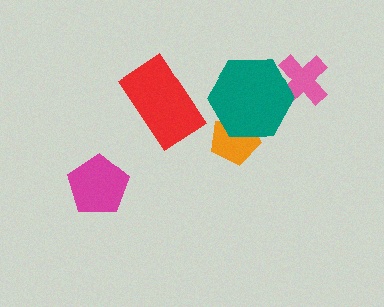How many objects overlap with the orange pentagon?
1 object overlaps with the orange pentagon.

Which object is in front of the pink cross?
The teal hexagon is in front of the pink cross.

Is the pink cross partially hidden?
Yes, it is partially covered by another shape.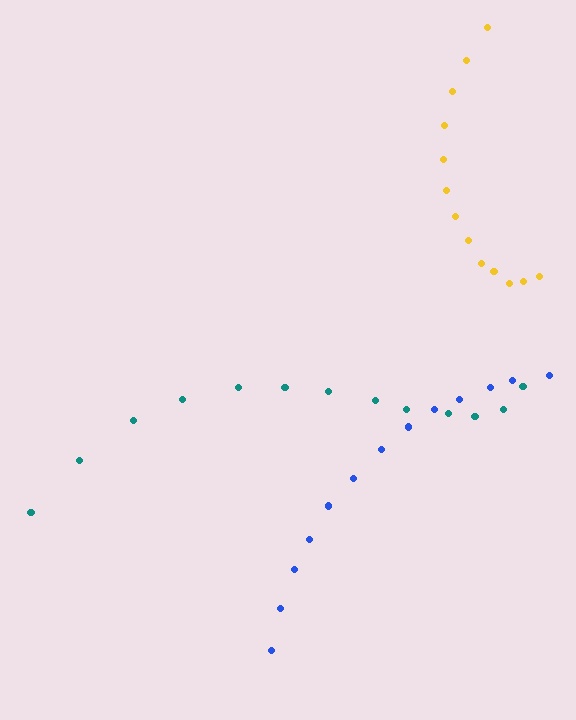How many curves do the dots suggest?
There are 3 distinct paths.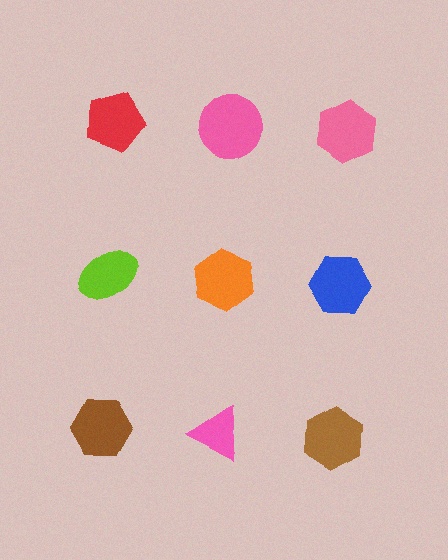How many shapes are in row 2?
3 shapes.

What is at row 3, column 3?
A brown hexagon.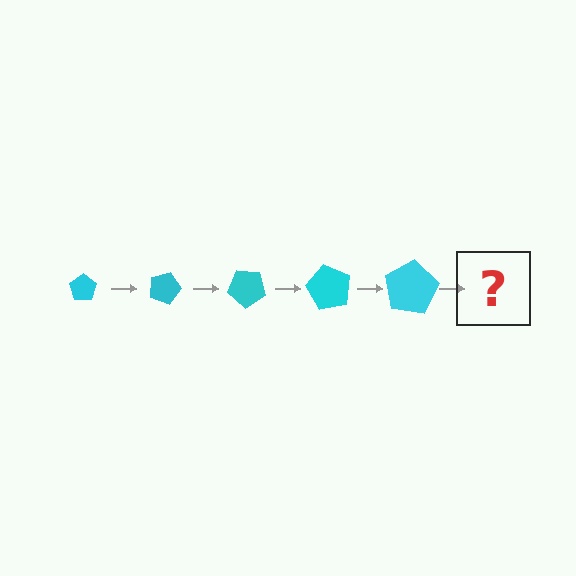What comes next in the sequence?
The next element should be a pentagon, larger than the previous one and rotated 100 degrees from the start.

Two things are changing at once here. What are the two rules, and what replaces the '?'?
The two rules are that the pentagon grows larger each step and it rotates 20 degrees each step. The '?' should be a pentagon, larger than the previous one and rotated 100 degrees from the start.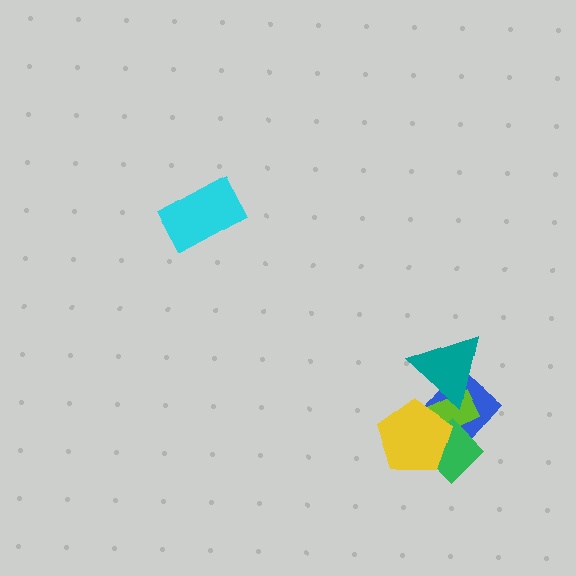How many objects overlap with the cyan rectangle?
0 objects overlap with the cyan rectangle.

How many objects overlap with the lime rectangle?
4 objects overlap with the lime rectangle.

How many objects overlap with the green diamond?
3 objects overlap with the green diamond.